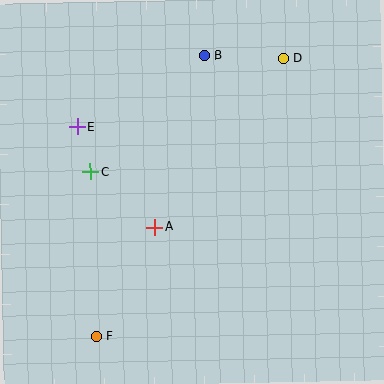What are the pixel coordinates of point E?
Point E is at (77, 127).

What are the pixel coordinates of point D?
Point D is at (284, 58).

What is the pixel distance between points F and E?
The distance between F and E is 210 pixels.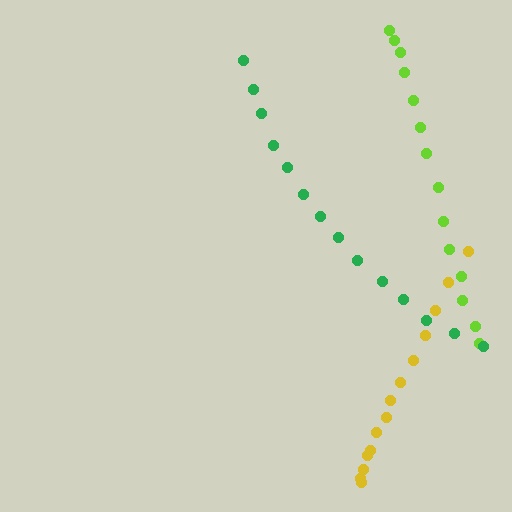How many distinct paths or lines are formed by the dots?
There are 3 distinct paths.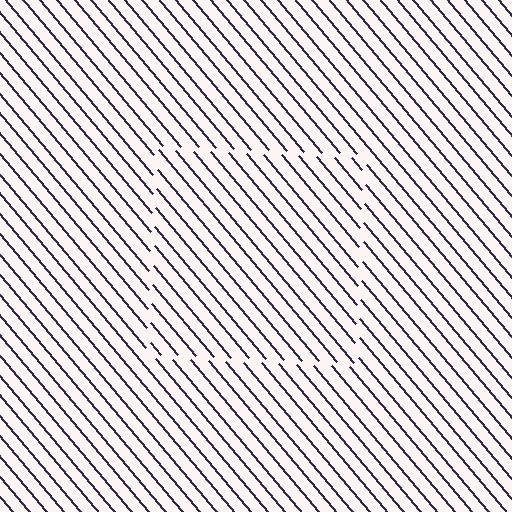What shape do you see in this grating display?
An illusory square. The interior of the shape contains the same grating, shifted by half a period — the contour is defined by the phase discontinuity where line-ends from the inner and outer gratings abut.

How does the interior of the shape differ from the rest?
The interior of the shape contains the same grating, shifted by half a period — the contour is defined by the phase discontinuity where line-ends from the inner and outer gratings abut.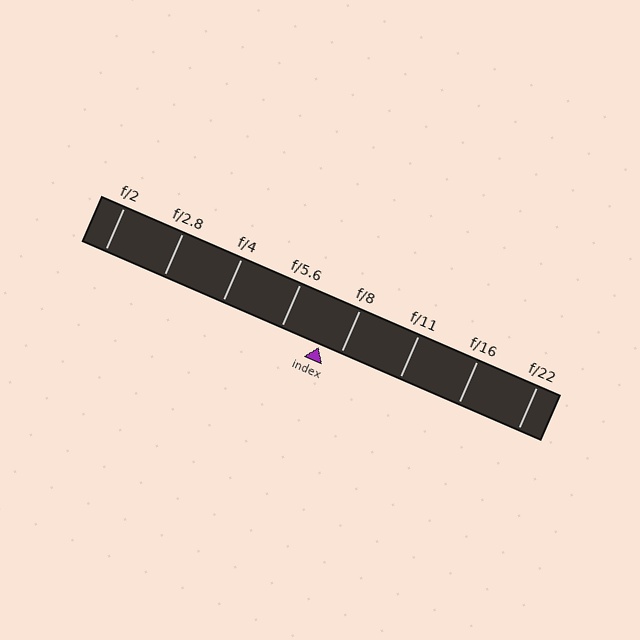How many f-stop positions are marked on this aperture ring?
There are 8 f-stop positions marked.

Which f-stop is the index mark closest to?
The index mark is closest to f/8.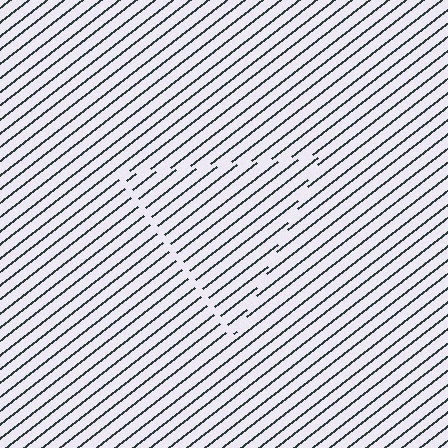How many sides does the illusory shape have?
3 sides — the line-ends trace a triangle.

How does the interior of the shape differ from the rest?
The interior of the shape contains the same grating, shifted by half a period — the contour is defined by the phase discontinuity where line-ends from the inner and outer gratings abut.